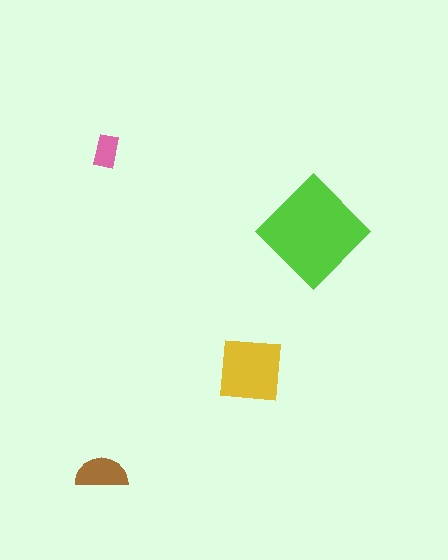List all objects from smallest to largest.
The pink rectangle, the brown semicircle, the yellow square, the lime diamond.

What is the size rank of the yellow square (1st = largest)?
2nd.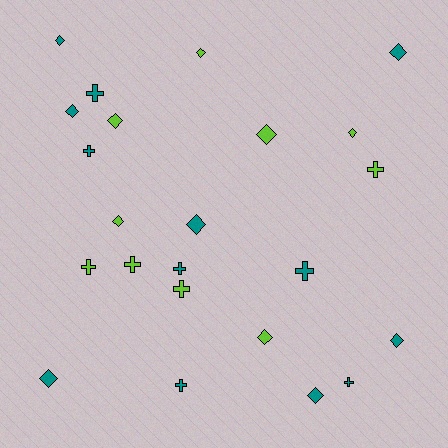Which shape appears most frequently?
Diamond, with 13 objects.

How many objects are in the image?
There are 23 objects.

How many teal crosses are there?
There are 6 teal crosses.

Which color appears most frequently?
Teal, with 13 objects.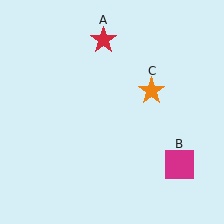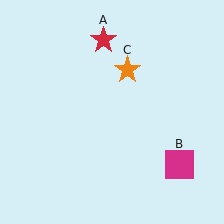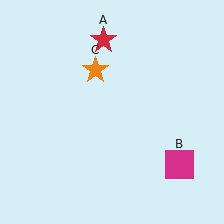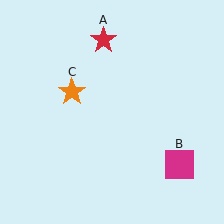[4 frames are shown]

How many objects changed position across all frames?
1 object changed position: orange star (object C).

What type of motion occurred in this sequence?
The orange star (object C) rotated counterclockwise around the center of the scene.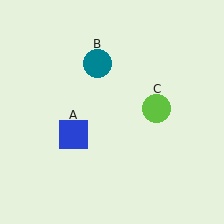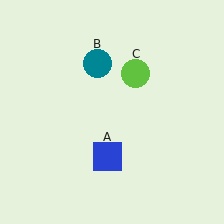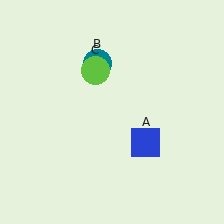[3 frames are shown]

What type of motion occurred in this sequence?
The blue square (object A), lime circle (object C) rotated counterclockwise around the center of the scene.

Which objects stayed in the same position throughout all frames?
Teal circle (object B) remained stationary.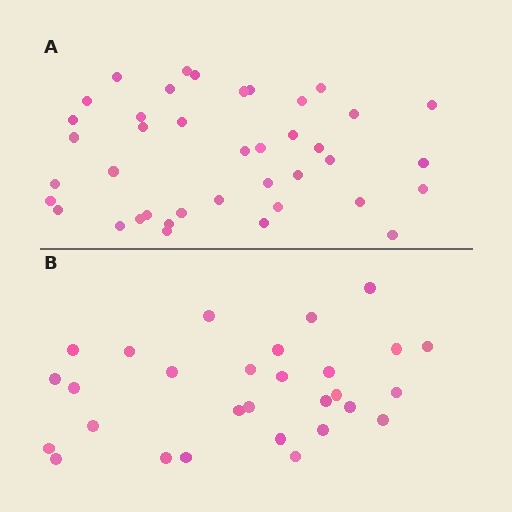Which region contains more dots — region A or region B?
Region A (the top region) has more dots.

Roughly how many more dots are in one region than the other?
Region A has roughly 12 or so more dots than region B.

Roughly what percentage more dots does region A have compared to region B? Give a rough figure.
About 40% more.